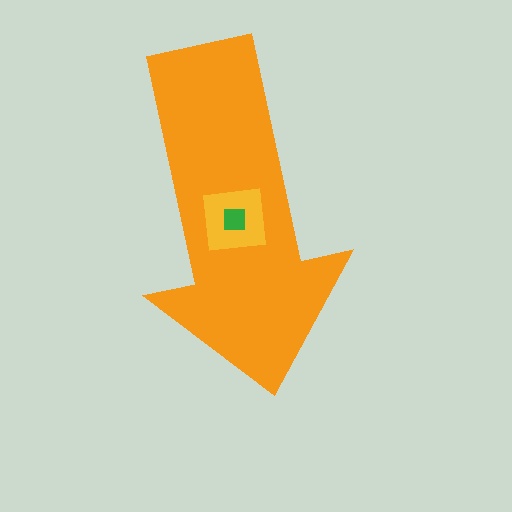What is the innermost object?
The green square.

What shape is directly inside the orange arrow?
The yellow square.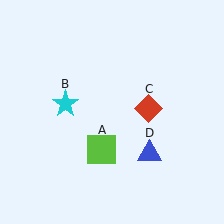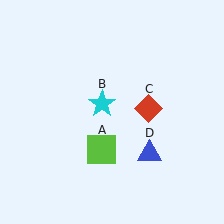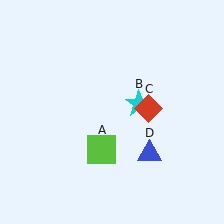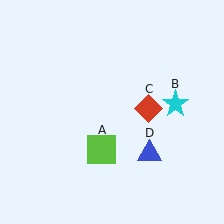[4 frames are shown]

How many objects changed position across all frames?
1 object changed position: cyan star (object B).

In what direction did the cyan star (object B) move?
The cyan star (object B) moved right.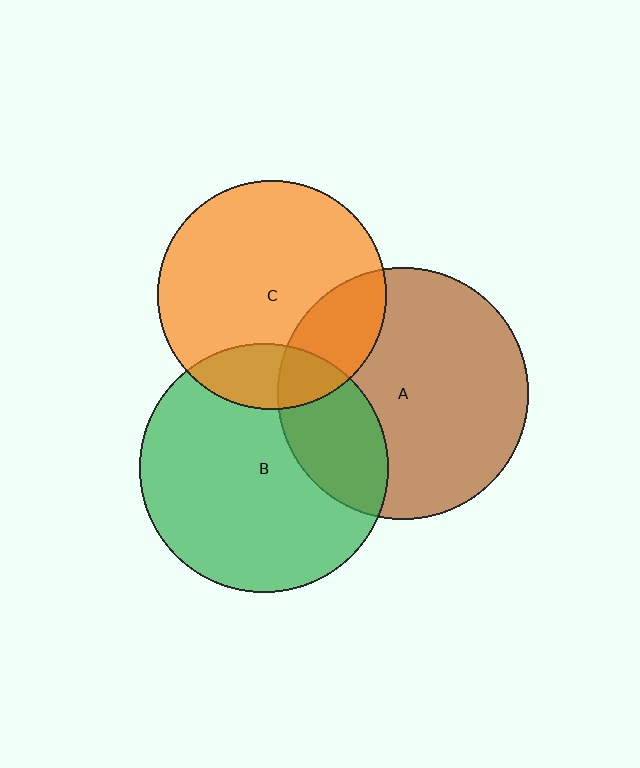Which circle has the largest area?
Circle A (brown).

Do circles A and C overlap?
Yes.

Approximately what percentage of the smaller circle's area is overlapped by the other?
Approximately 25%.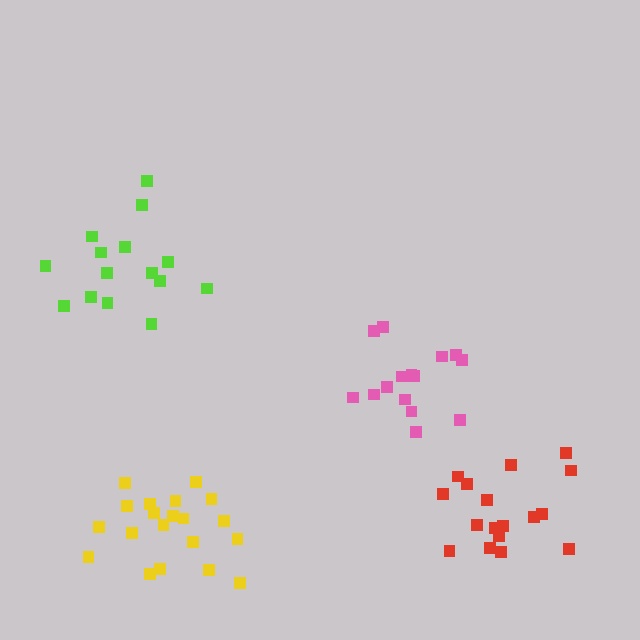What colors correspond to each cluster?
The clusters are colored: yellow, pink, red, lime.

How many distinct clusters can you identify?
There are 4 distinct clusters.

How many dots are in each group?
Group 1: 20 dots, Group 2: 15 dots, Group 3: 17 dots, Group 4: 15 dots (67 total).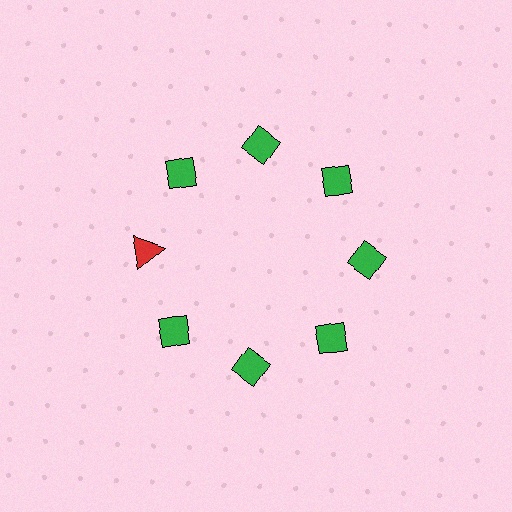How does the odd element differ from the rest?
It differs in both color (red instead of green) and shape (triangle instead of diamond).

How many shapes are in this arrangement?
There are 8 shapes arranged in a ring pattern.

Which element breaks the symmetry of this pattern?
The red triangle at roughly the 9 o'clock position breaks the symmetry. All other shapes are green diamonds.